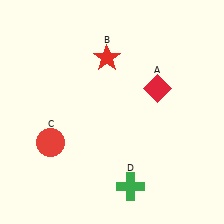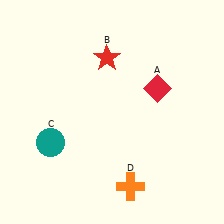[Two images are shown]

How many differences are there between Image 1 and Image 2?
There are 2 differences between the two images.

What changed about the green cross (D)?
In Image 1, D is green. In Image 2, it changed to orange.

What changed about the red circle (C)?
In Image 1, C is red. In Image 2, it changed to teal.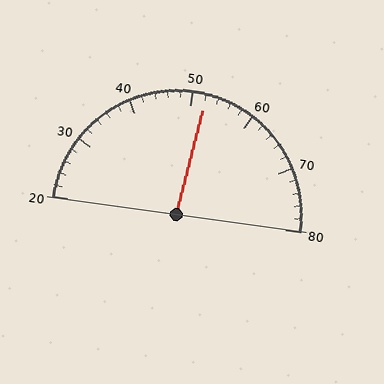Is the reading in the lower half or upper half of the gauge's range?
The reading is in the upper half of the range (20 to 80).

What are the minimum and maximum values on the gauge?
The gauge ranges from 20 to 80.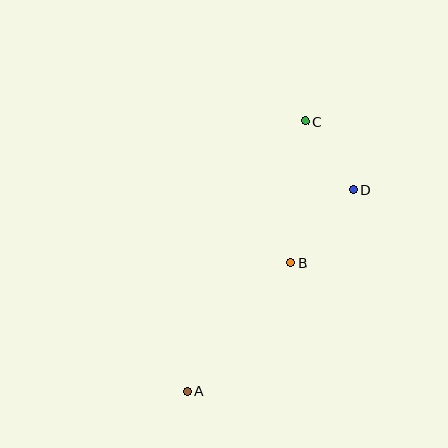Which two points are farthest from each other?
Points A and C are farthest from each other.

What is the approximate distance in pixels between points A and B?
The distance between A and B is approximately 165 pixels.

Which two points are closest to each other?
Points C and D are closest to each other.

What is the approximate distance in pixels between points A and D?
The distance between A and D is approximately 261 pixels.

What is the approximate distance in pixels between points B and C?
The distance between B and C is approximately 143 pixels.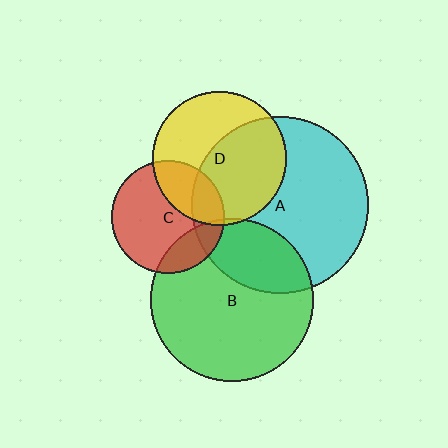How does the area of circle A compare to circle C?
Approximately 2.4 times.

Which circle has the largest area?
Circle A (cyan).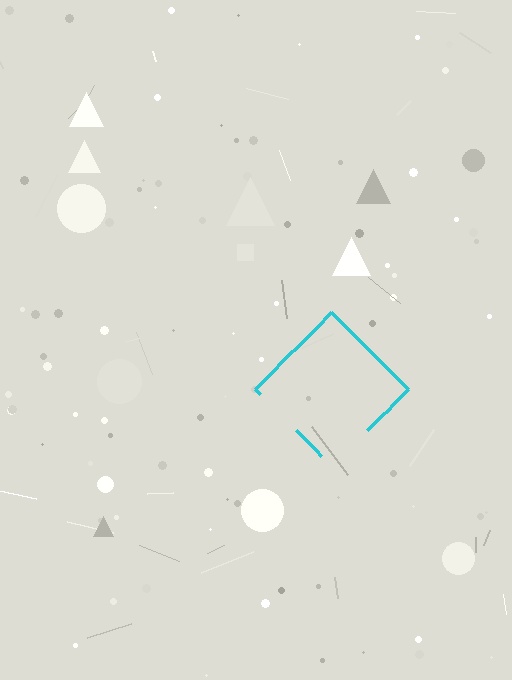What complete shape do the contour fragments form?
The contour fragments form a diamond.